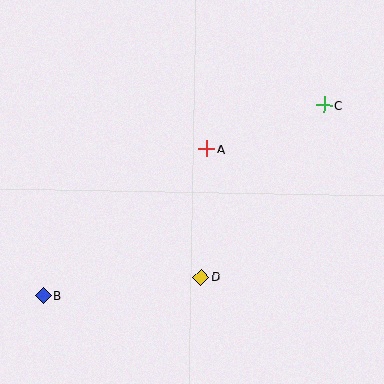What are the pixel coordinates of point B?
Point B is at (43, 296).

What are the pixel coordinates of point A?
Point A is at (207, 149).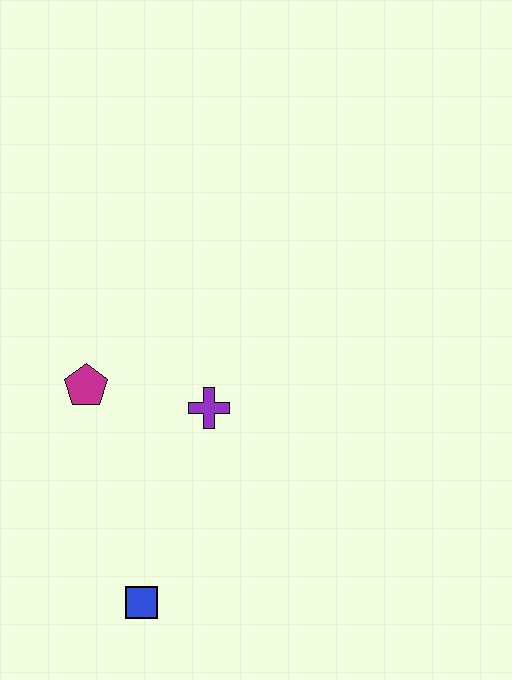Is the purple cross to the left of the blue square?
No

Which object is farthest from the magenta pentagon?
The blue square is farthest from the magenta pentagon.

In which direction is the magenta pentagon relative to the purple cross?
The magenta pentagon is to the left of the purple cross.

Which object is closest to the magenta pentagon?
The purple cross is closest to the magenta pentagon.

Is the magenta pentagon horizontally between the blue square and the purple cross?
No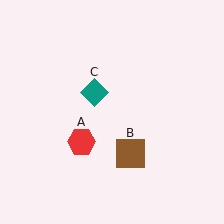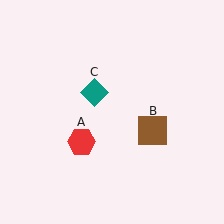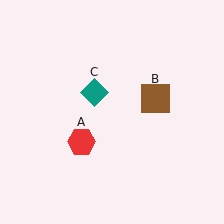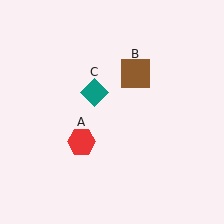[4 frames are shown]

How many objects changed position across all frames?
1 object changed position: brown square (object B).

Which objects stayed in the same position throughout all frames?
Red hexagon (object A) and teal diamond (object C) remained stationary.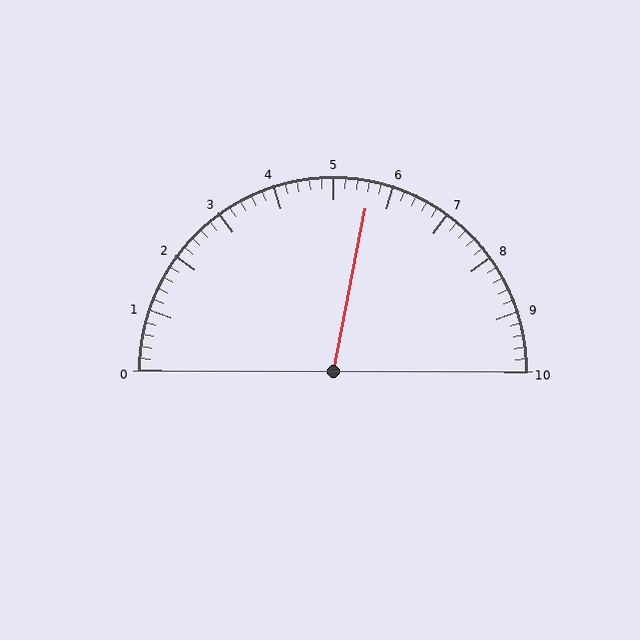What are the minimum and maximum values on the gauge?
The gauge ranges from 0 to 10.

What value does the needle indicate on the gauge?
The needle indicates approximately 5.6.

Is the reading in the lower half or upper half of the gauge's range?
The reading is in the upper half of the range (0 to 10).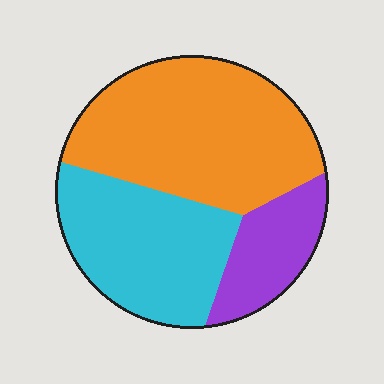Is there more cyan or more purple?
Cyan.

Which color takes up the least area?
Purple, at roughly 15%.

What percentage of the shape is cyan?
Cyan takes up between a third and a half of the shape.